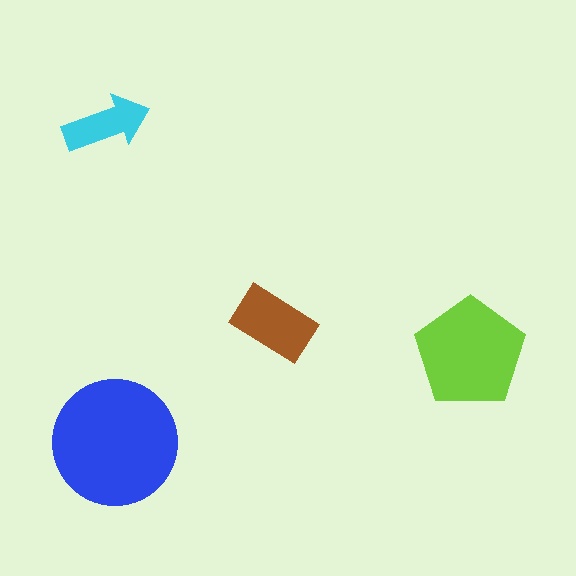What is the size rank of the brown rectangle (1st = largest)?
3rd.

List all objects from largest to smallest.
The blue circle, the lime pentagon, the brown rectangle, the cyan arrow.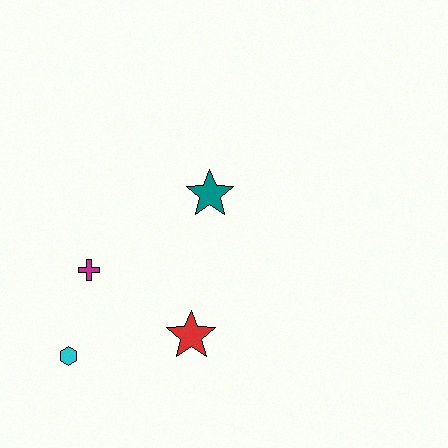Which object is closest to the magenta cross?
The cyan hexagon is closest to the magenta cross.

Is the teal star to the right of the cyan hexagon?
Yes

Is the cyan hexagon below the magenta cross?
Yes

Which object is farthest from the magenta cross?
The teal star is farthest from the magenta cross.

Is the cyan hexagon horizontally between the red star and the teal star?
No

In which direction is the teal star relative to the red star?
The teal star is above the red star.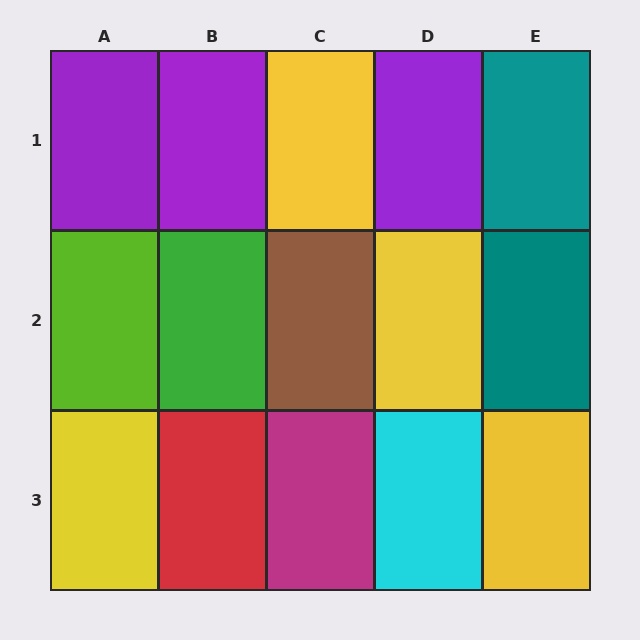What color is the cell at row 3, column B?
Red.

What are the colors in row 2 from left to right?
Lime, green, brown, yellow, teal.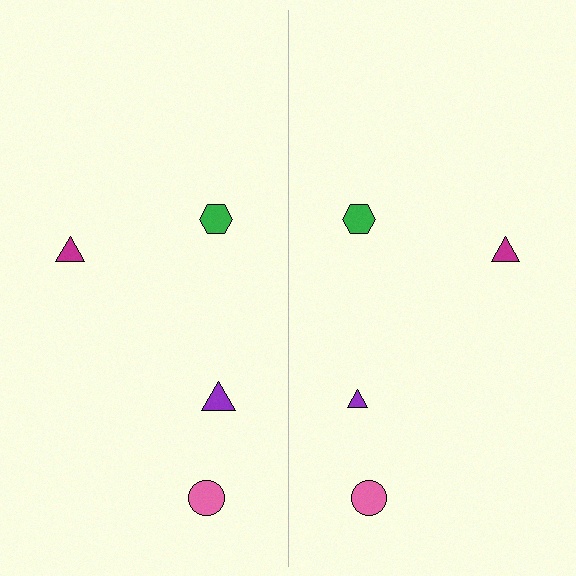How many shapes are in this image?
There are 8 shapes in this image.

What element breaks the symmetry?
The purple triangle on the right side has a different size than its mirror counterpart.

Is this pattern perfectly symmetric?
No, the pattern is not perfectly symmetric. The purple triangle on the right side has a different size than its mirror counterpart.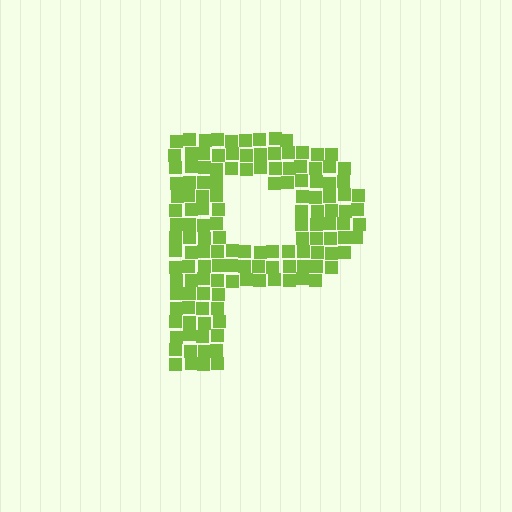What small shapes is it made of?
It is made of small squares.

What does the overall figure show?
The overall figure shows the letter P.